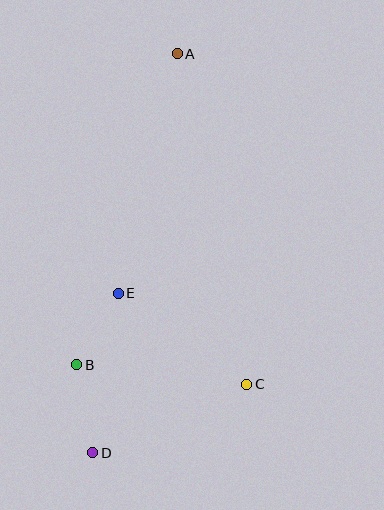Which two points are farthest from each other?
Points A and D are farthest from each other.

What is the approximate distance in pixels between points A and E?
The distance between A and E is approximately 247 pixels.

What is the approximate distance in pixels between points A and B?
The distance between A and B is approximately 327 pixels.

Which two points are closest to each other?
Points B and E are closest to each other.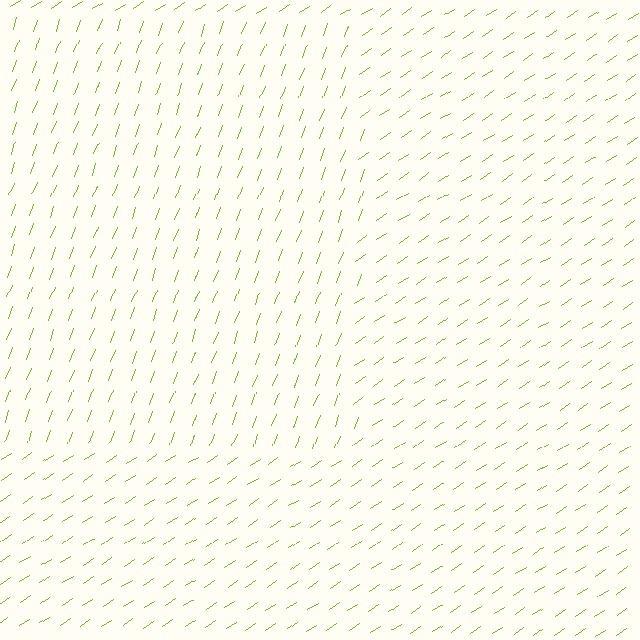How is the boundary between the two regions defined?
The boundary is defined purely by a change in line orientation (approximately 36 degrees difference). All lines are the same color and thickness.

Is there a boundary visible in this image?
Yes, there is a texture boundary formed by a change in line orientation.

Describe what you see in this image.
The image is filled with small lime line segments. A rectangle region in the image has lines oriented differently from the surrounding lines, creating a visible texture boundary.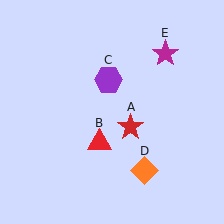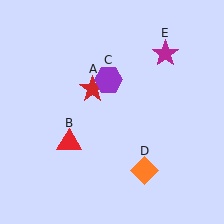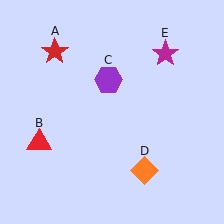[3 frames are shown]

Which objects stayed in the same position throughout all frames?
Purple hexagon (object C) and orange diamond (object D) and magenta star (object E) remained stationary.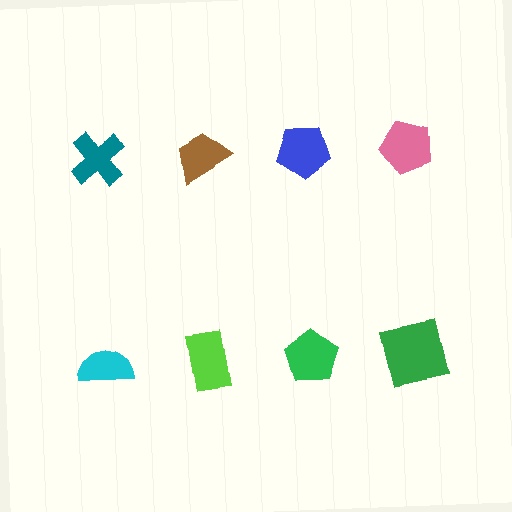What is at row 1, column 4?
A pink pentagon.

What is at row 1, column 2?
A brown trapezoid.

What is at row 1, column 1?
A teal cross.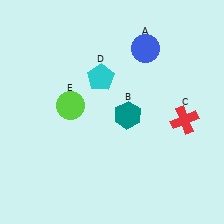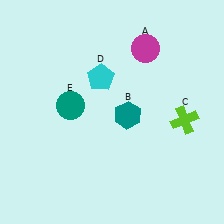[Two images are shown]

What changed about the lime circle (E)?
In Image 1, E is lime. In Image 2, it changed to teal.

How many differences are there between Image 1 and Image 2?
There are 3 differences between the two images.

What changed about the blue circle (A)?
In Image 1, A is blue. In Image 2, it changed to magenta.